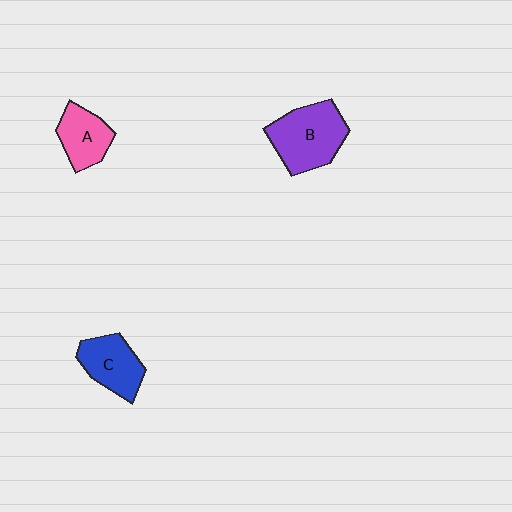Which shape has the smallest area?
Shape A (pink).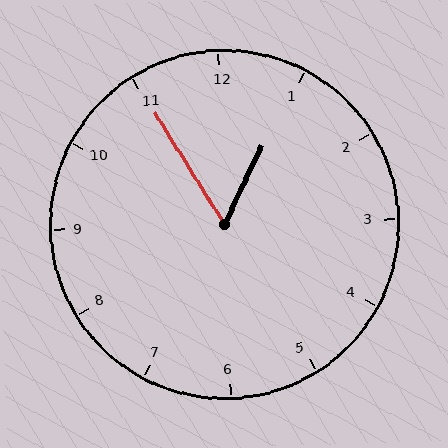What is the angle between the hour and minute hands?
Approximately 58 degrees.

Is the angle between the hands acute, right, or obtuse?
It is acute.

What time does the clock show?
12:55.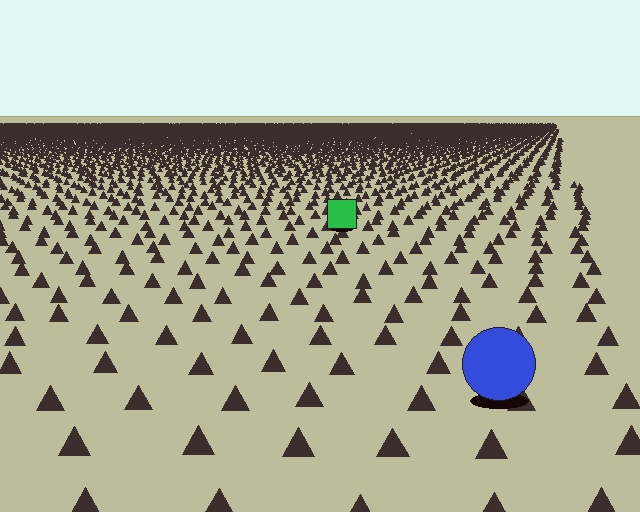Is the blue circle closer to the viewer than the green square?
Yes. The blue circle is closer — you can tell from the texture gradient: the ground texture is coarser near it.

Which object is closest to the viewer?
The blue circle is closest. The texture marks near it are larger and more spread out.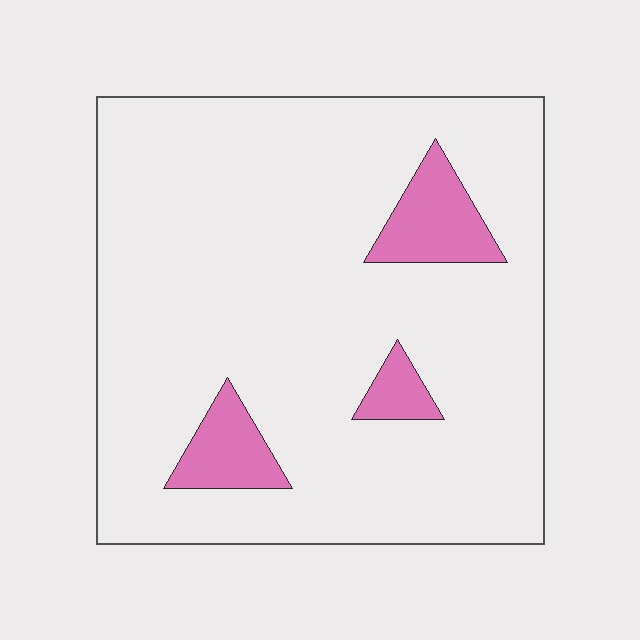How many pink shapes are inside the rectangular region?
3.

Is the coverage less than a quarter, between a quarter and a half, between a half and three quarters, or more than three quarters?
Less than a quarter.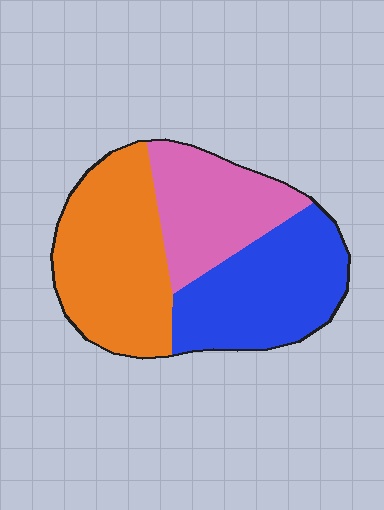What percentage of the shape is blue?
Blue takes up about one third (1/3) of the shape.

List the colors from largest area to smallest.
From largest to smallest: orange, blue, pink.